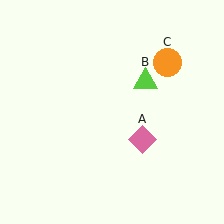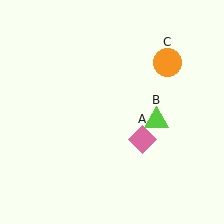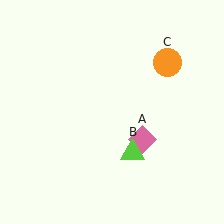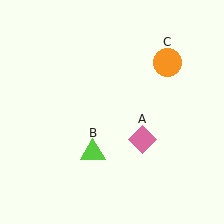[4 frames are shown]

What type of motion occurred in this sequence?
The lime triangle (object B) rotated clockwise around the center of the scene.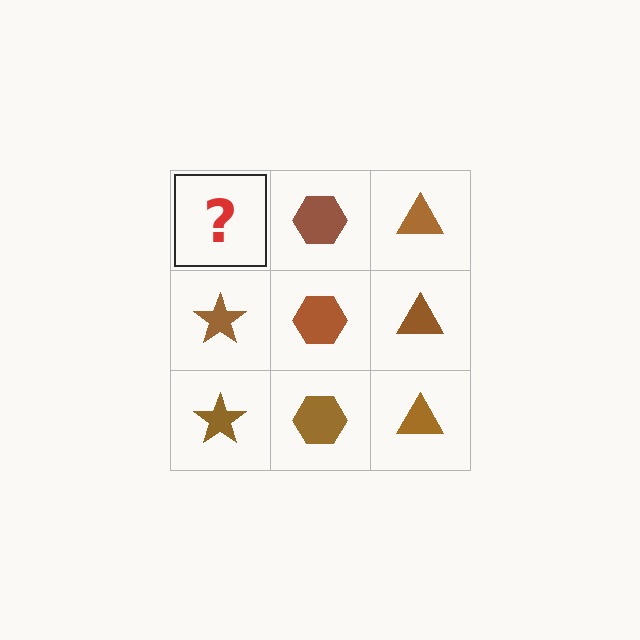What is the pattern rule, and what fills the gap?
The rule is that each column has a consistent shape. The gap should be filled with a brown star.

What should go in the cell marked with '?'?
The missing cell should contain a brown star.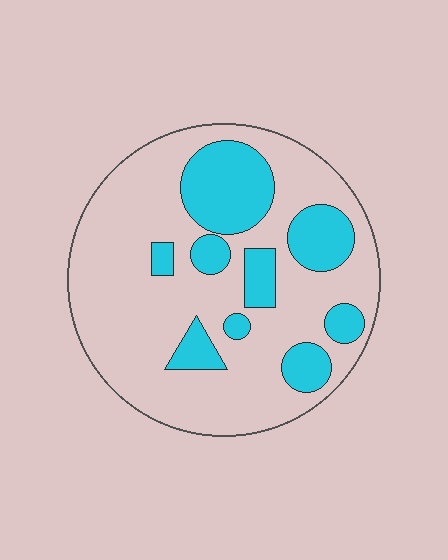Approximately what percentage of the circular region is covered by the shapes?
Approximately 25%.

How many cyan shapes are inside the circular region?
9.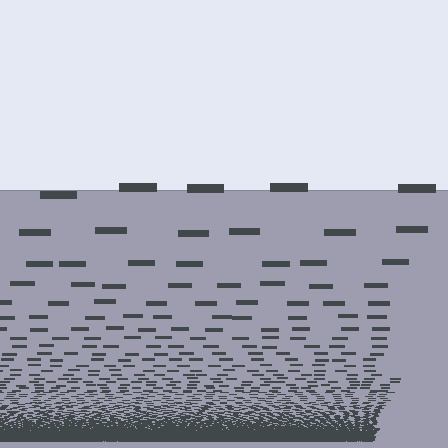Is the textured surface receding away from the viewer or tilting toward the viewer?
The surface appears to tilt toward the viewer. Texture elements get larger and sparser toward the top.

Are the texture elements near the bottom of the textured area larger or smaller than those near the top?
Smaller. The gradient is inverted — elements near the bottom are smaller and denser.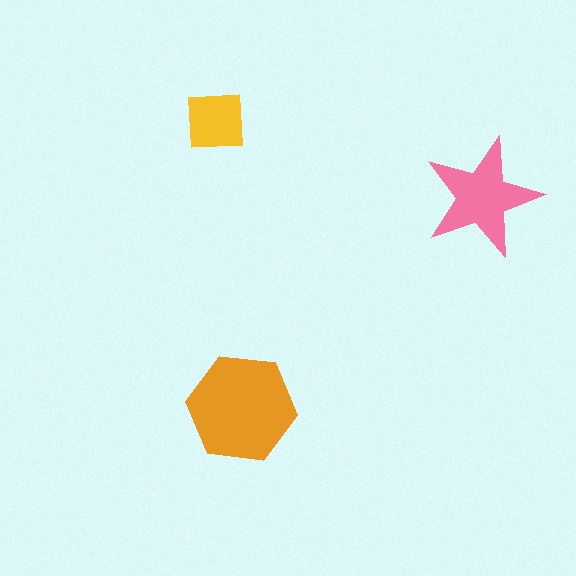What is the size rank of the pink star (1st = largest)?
2nd.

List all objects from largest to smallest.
The orange hexagon, the pink star, the yellow square.